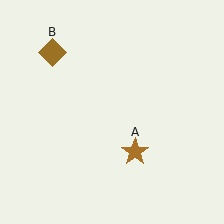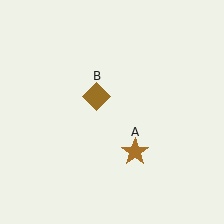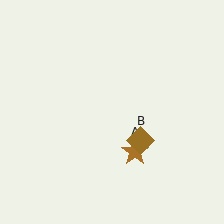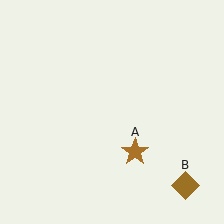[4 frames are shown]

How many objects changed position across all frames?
1 object changed position: brown diamond (object B).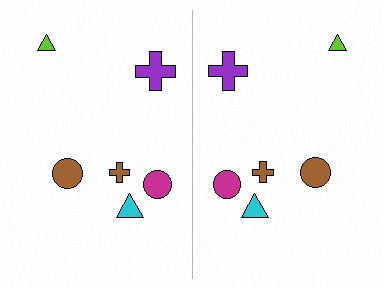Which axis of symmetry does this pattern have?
The pattern has a vertical axis of symmetry running through the center of the image.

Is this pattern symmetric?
Yes, this pattern has bilateral (reflection) symmetry.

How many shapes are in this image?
There are 12 shapes in this image.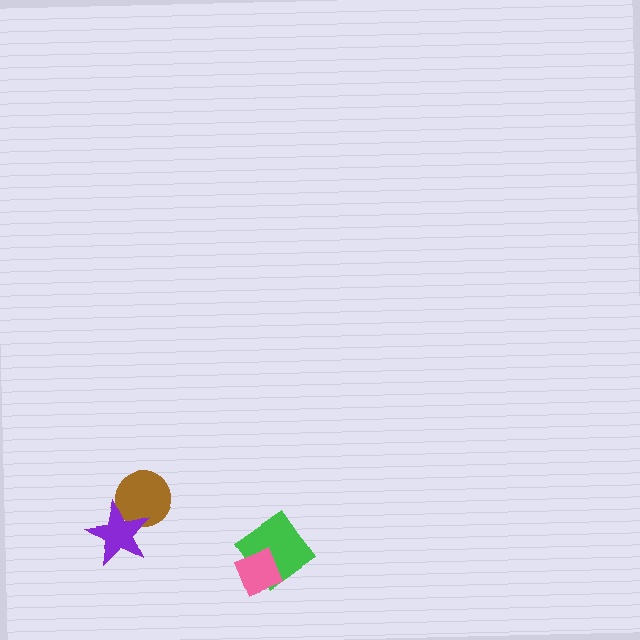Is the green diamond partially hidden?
Yes, it is partially covered by another shape.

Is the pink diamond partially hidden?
No, no other shape covers it.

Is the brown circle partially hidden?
Yes, it is partially covered by another shape.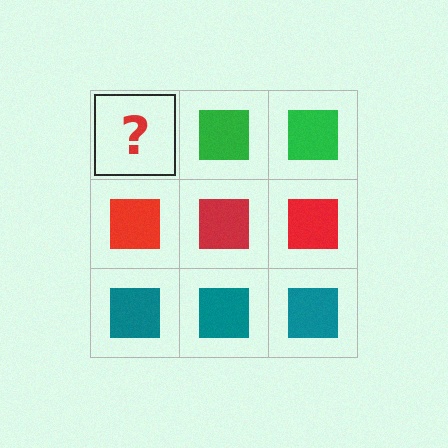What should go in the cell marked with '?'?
The missing cell should contain a green square.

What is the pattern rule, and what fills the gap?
The rule is that each row has a consistent color. The gap should be filled with a green square.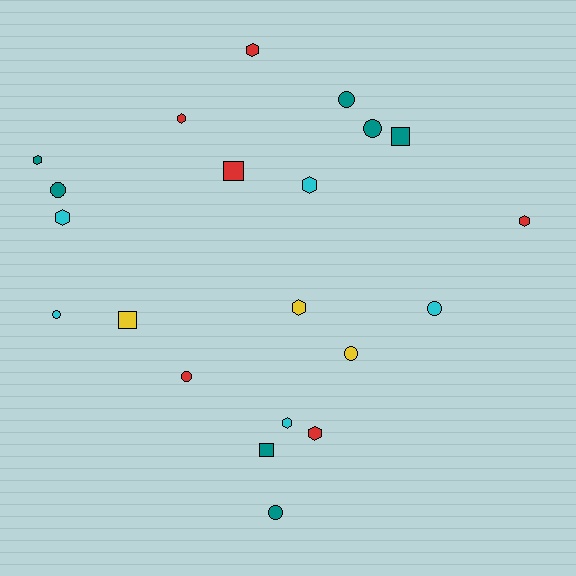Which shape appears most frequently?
Hexagon, with 9 objects.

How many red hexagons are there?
There are 4 red hexagons.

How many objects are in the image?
There are 21 objects.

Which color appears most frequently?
Teal, with 7 objects.